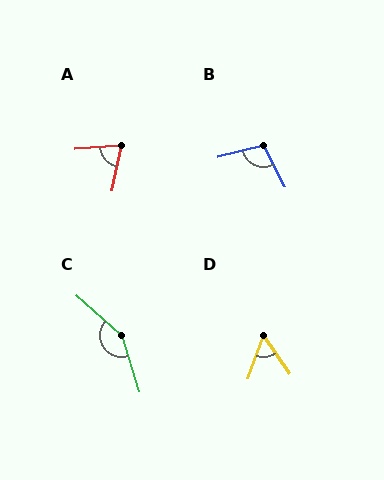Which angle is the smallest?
D, at approximately 54 degrees.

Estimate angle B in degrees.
Approximately 103 degrees.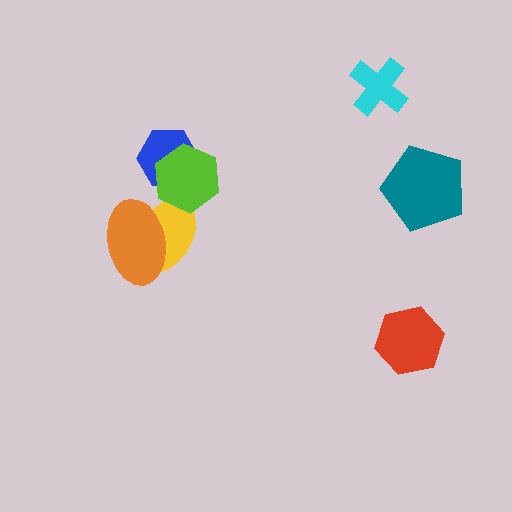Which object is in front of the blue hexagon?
The lime hexagon is in front of the blue hexagon.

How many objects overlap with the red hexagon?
0 objects overlap with the red hexagon.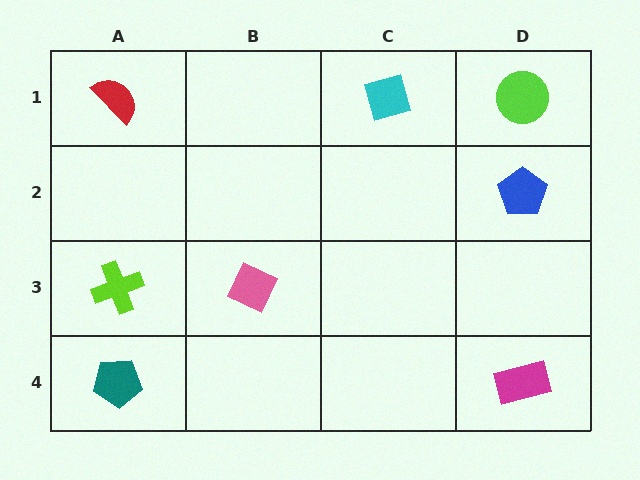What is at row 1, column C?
A cyan diamond.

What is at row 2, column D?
A blue pentagon.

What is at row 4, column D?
A magenta rectangle.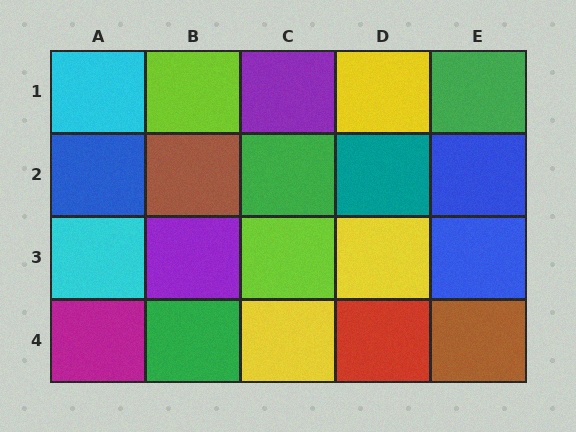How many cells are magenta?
1 cell is magenta.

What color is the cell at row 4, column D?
Red.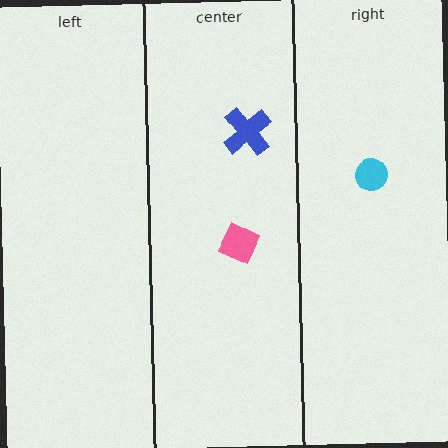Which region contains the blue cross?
The center region.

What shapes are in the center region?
The blue cross, the pink diamond.